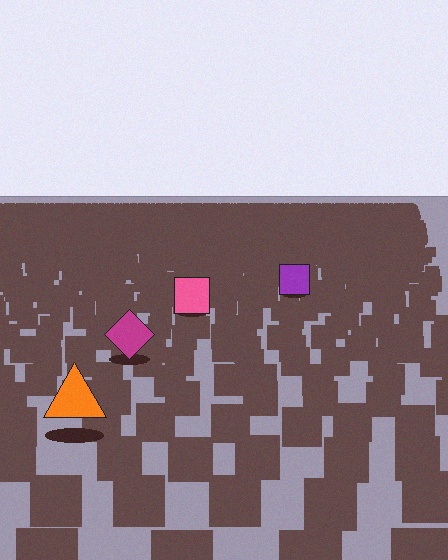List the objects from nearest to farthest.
From nearest to farthest: the orange triangle, the magenta diamond, the pink square, the purple square.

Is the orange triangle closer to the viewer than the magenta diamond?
Yes. The orange triangle is closer — you can tell from the texture gradient: the ground texture is coarser near it.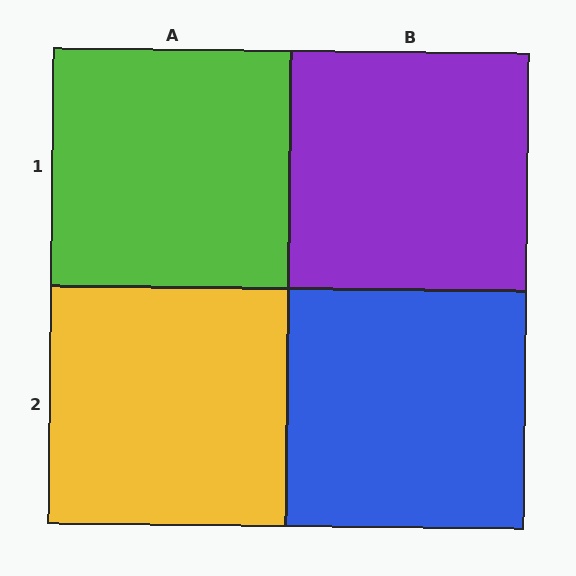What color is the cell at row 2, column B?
Blue.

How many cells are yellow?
1 cell is yellow.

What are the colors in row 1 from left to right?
Lime, purple.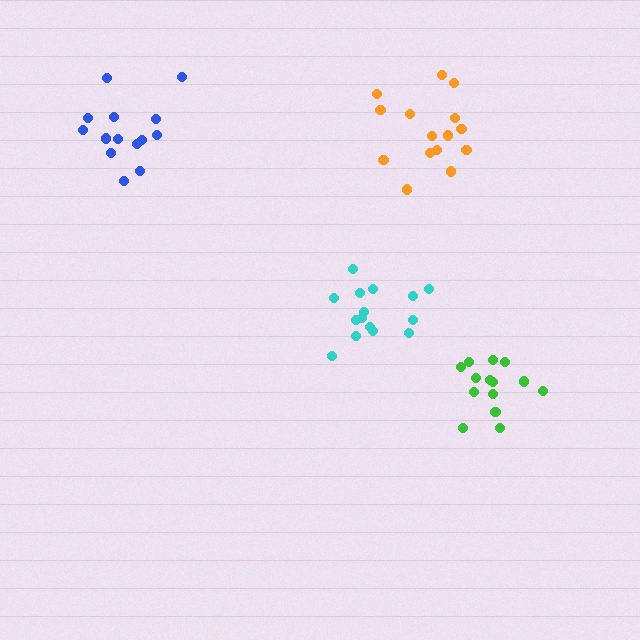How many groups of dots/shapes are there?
There are 4 groups.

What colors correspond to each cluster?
The clusters are colored: blue, green, cyan, orange.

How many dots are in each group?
Group 1: 14 dots, Group 2: 14 dots, Group 3: 15 dots, Group 4: 15 dots (58 total).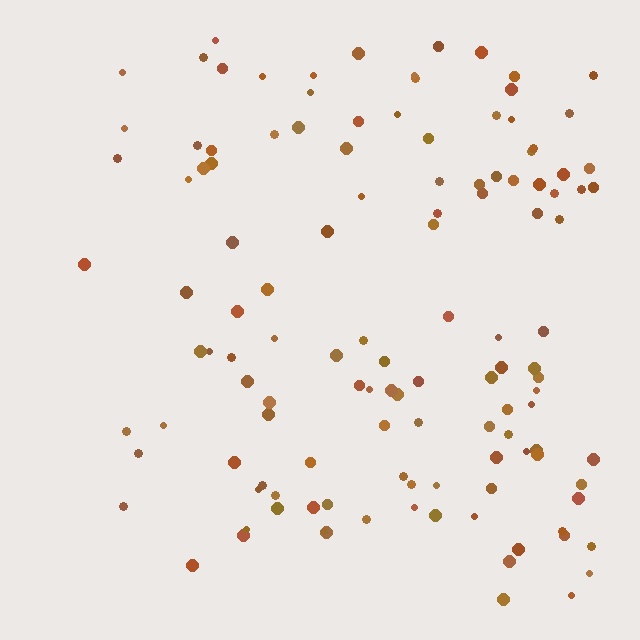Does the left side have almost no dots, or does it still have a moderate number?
Still a moderate number, just noticeably fewer than the right.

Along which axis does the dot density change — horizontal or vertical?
Horizontal.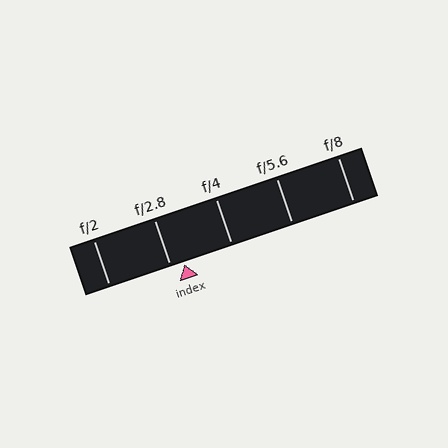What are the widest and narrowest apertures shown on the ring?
The widest aperture shown is f/2 and the narrowest is f/8.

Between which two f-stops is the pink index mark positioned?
The index mark is between f/2.8 and f/4.